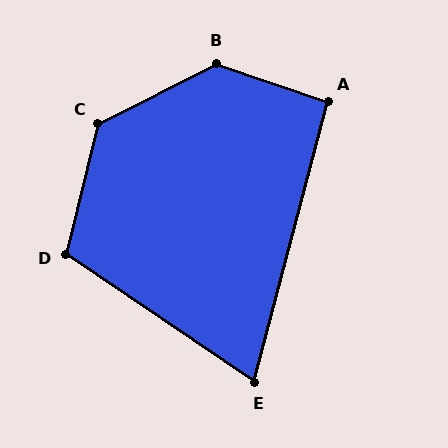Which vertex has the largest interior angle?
B, at approximately 134 degrees.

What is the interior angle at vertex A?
Approximately 94 degrees (approximately right).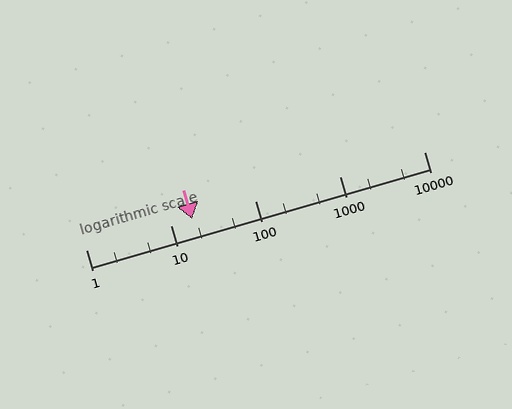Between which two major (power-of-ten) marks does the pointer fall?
The pointer is between 10 and 100.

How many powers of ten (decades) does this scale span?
The scale spans 4 decades, from 1 to 10000.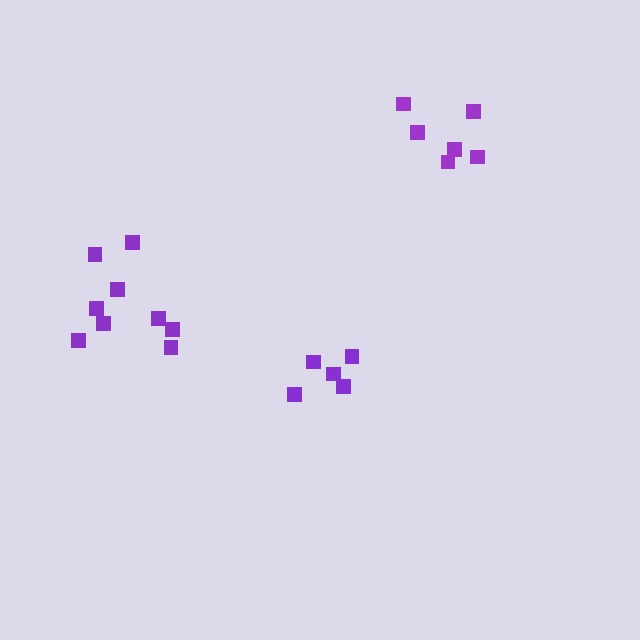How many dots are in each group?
Group 1: 6 dots, Group 2: 9 dots, Group 3: 5 dots (20 total).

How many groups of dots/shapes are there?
There are 3 groups.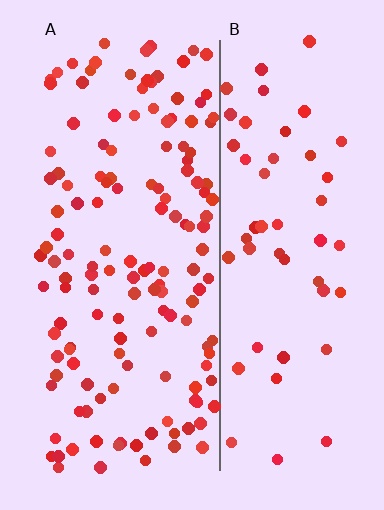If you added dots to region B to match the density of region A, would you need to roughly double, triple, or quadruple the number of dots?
Approximately triple.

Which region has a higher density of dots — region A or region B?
A (the left).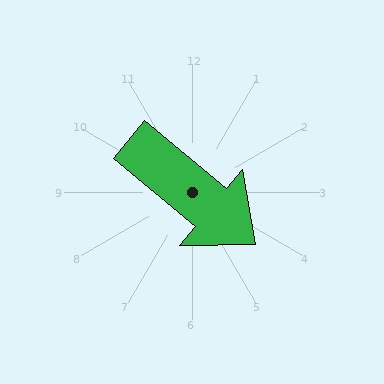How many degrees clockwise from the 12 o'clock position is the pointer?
Approximately 130 degrees.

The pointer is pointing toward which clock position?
Roughly 4 o'clock.